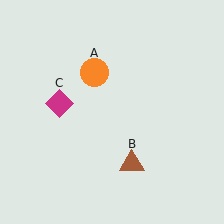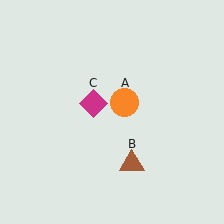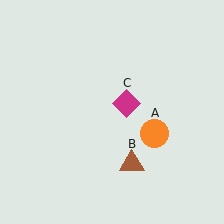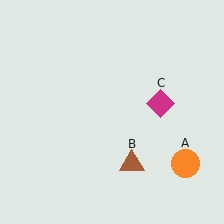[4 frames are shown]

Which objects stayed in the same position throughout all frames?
Brown triangle (object B) remained stationary.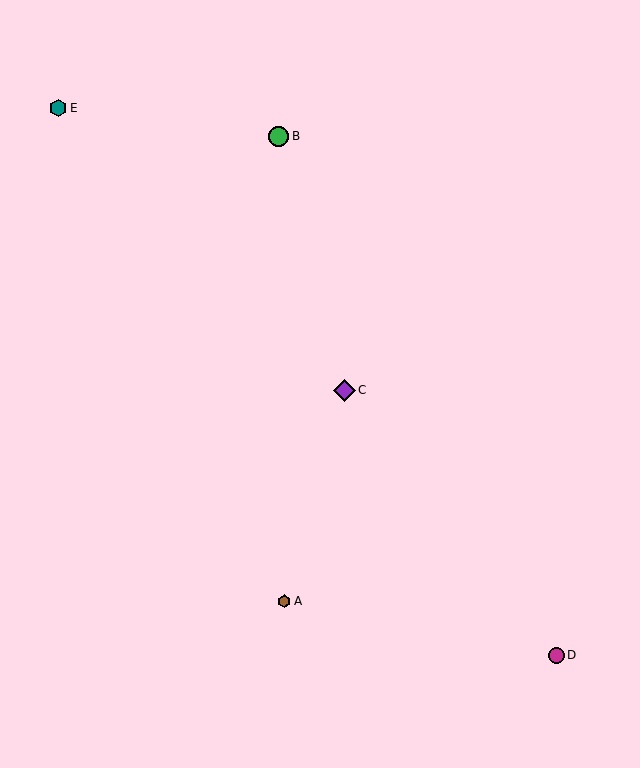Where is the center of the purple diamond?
The center of the purple diamond is at (344, 390).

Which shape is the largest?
The purple diamond (labeled C) is the largest.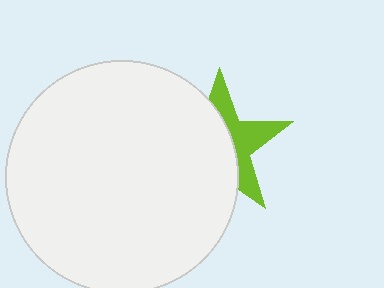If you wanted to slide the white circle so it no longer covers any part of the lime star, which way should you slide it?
Slide it left — that is the most direct way to separate the two shapes.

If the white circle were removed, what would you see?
You would see the complete lime star.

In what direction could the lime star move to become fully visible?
The lime star could move right. That would shift it out from behind the white circle entirely.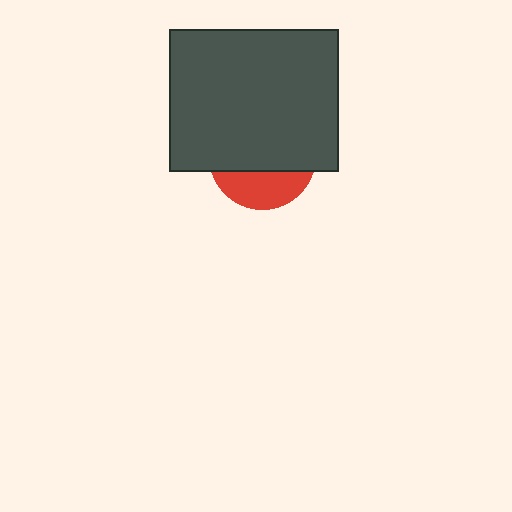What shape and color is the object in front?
The object in front is a dark gray rectangle.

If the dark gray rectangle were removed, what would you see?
You would see the complete red circle.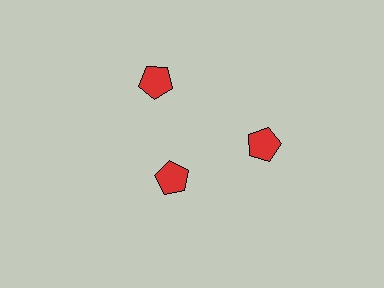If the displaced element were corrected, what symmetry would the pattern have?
It would have 3-fold rotational symmetry — the pattern would map onto itself every 120 degrees.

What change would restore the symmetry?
The symmetry would be restored by moving it outward, back onto the ring so that all 3 pentagons sit at equal angles and equal distance from the center.